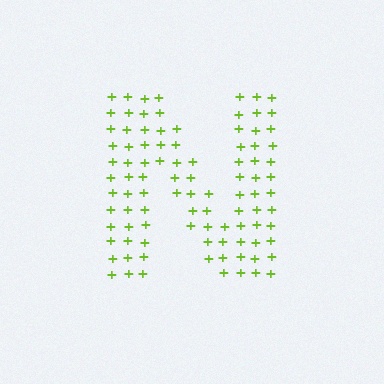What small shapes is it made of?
It is made of small plus signs.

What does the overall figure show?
The overall figure shows the letter N.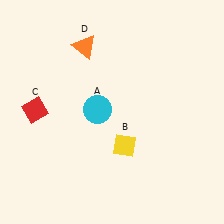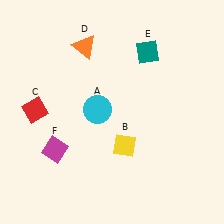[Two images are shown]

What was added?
A teal diamond (E), a magenta diamond (F) were added in Image 2.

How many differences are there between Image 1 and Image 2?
There are 2 differences between the two images.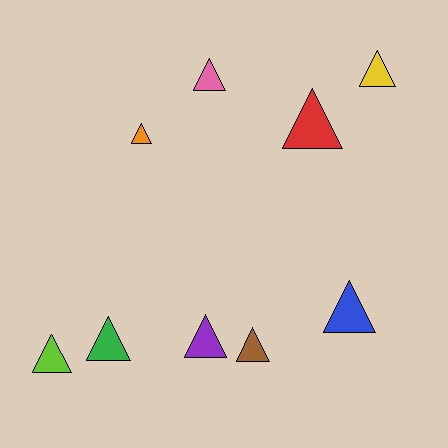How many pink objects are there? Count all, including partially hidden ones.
There is 1 pink object.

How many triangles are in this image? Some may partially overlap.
There are 9 triangles.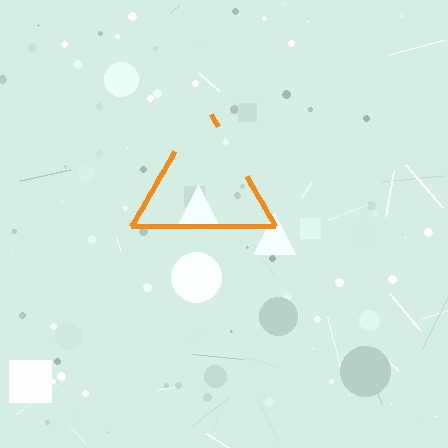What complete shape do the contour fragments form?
The contour fragments form a triangle.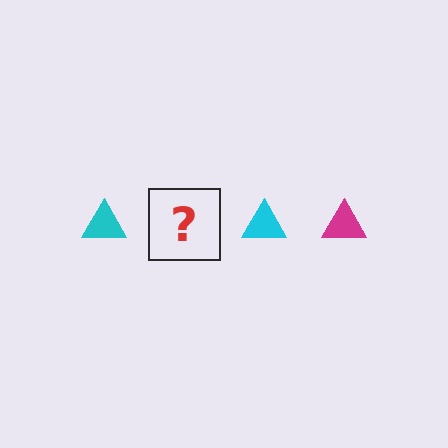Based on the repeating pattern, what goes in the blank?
The blank should be a magenta triangle.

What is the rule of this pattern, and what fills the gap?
The rule is that the pattern cycles through cyan, magenta triangles. The gap should be filled with a magenta triangle.